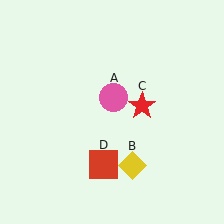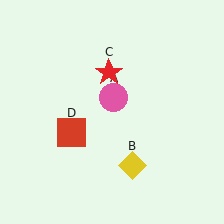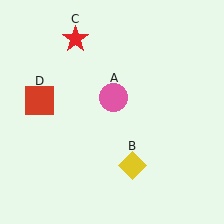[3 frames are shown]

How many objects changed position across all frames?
2 objects changed position: red star (object C), red square (object D).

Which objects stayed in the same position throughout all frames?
Pink circle (object A) and yellow diamond (object B) remained stationary.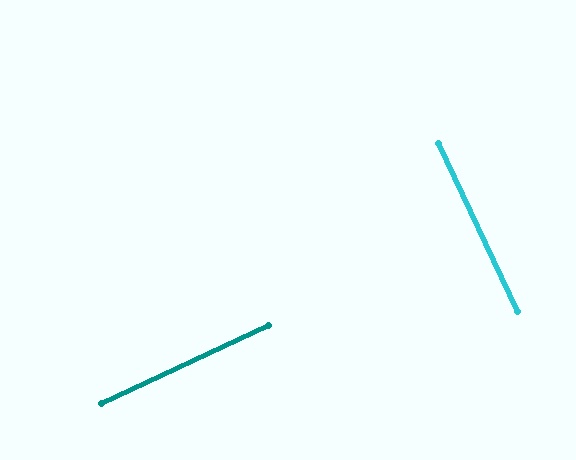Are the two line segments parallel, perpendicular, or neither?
Perpendicular — they meet at approximately 90°.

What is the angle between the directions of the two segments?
Approximately 90 degrees.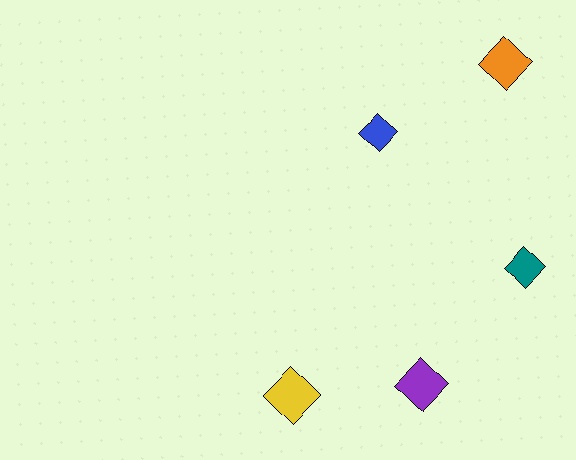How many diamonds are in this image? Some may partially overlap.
There are 5 diamonds.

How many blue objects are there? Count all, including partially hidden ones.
There is 1 blue object.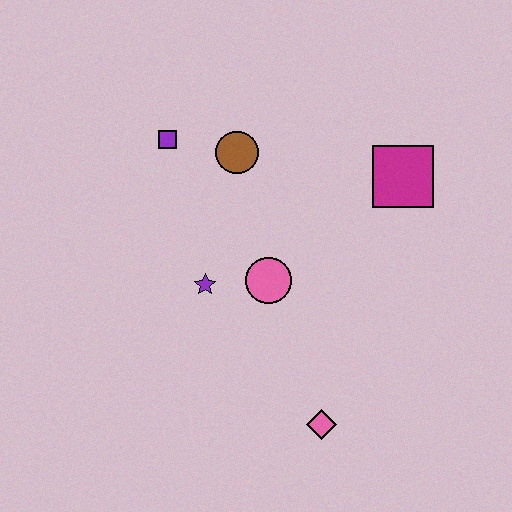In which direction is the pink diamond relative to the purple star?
The pink diamond is below the purple star.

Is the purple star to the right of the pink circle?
No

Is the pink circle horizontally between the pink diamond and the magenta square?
No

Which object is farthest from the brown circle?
The pink diamond is farthest from the brown circle.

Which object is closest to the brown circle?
The purple square is closest to the brown circle.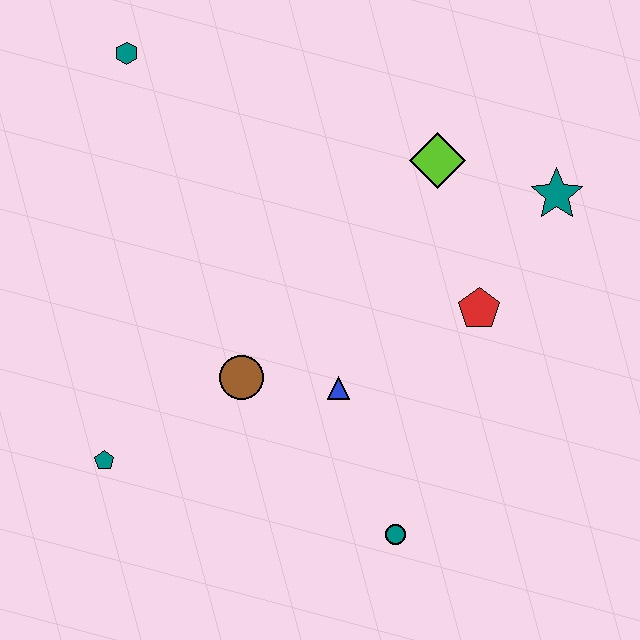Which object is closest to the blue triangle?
The brown circle is closest to the blue triangle.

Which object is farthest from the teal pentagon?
The teal star is farthest from the teal pentagon.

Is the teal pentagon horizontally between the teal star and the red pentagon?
No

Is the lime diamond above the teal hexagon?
No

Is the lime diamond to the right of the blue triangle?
Yes